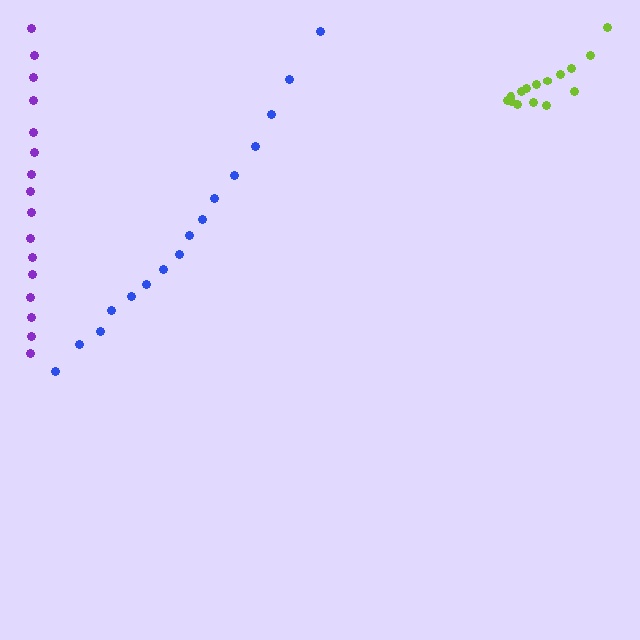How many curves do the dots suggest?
There are 3 distinct paths.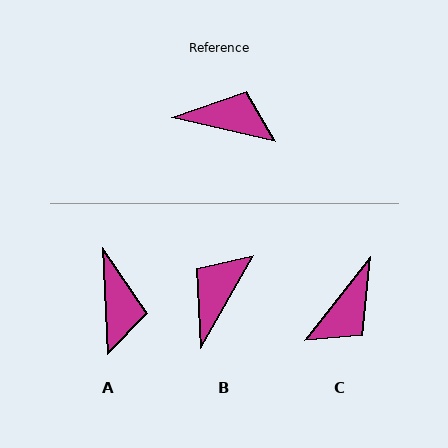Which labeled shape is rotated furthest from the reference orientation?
C, about 115 degrees away.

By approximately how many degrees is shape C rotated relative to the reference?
Approximately 115 degrees clockwise.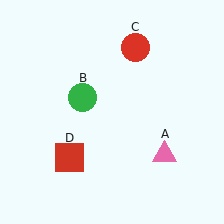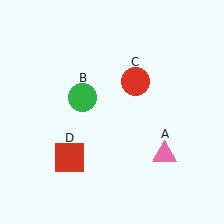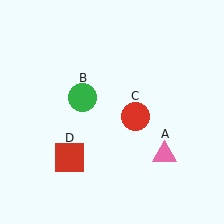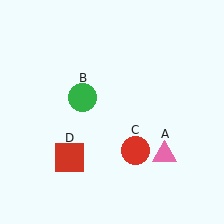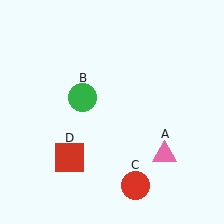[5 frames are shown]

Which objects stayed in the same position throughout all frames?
Pink triangle (object A) and green circle (object B) and red square (object D) remained stationary.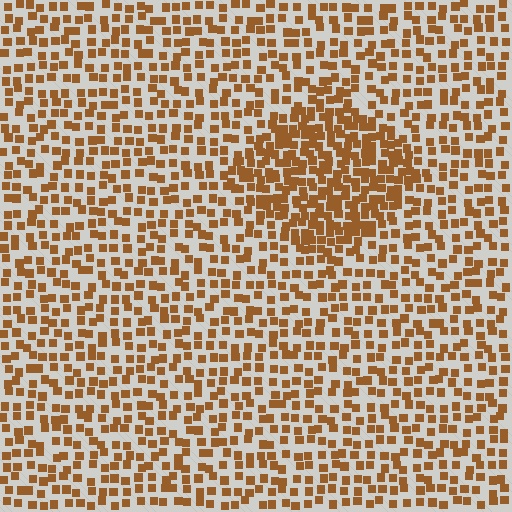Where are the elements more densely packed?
The elements are more densely packed inside the diamond boundary.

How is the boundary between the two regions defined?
The boundary is defined by a change in element density (approximately 1.9x ratio). All elements are the same color, size, and shape.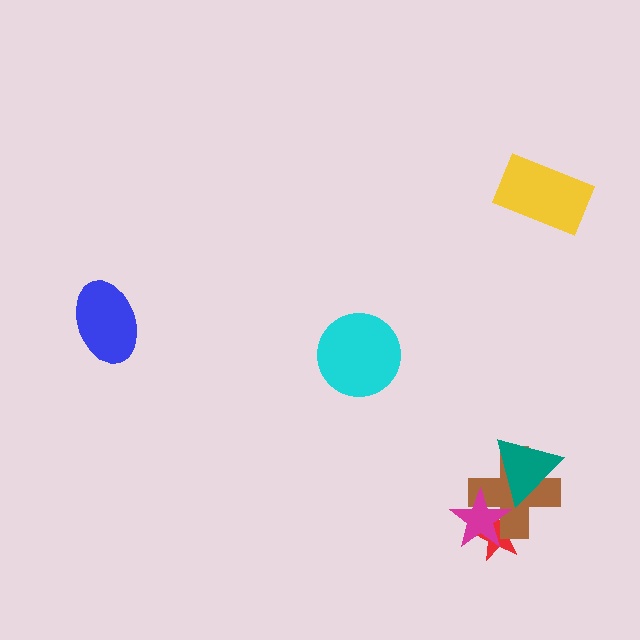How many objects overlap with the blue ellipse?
0 objects overlap with the blue ellipse.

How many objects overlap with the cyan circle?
0 objects overlap with the cyan circle.